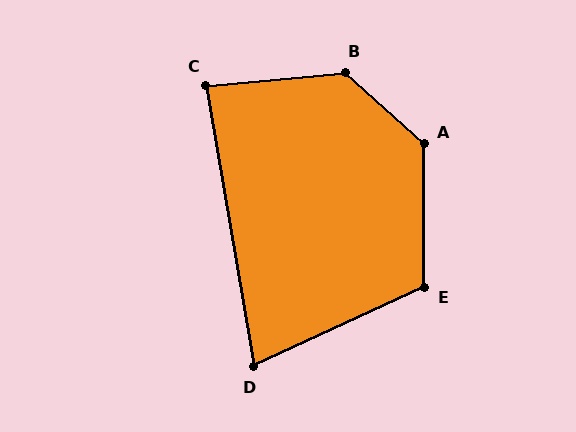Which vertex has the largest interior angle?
B, at approximately 133 degrees.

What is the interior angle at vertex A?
Approximately 132 degrees (obtuse).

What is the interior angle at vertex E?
Approximately 115 degrees (obtuse).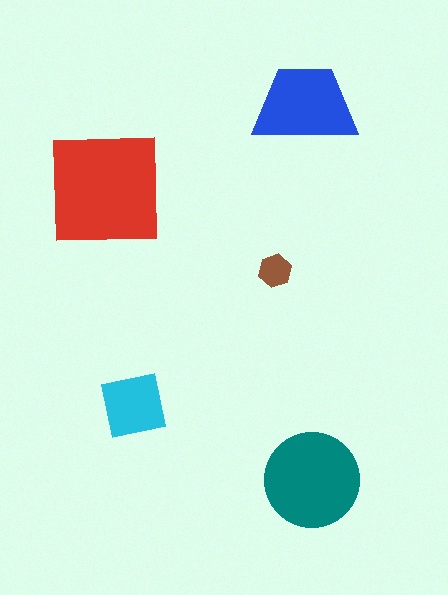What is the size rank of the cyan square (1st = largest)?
4th.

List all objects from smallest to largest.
The brown hexagon, the cyan square, the blue trapezoid, the teal circle, the red square.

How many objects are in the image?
There are 5 objects in the image.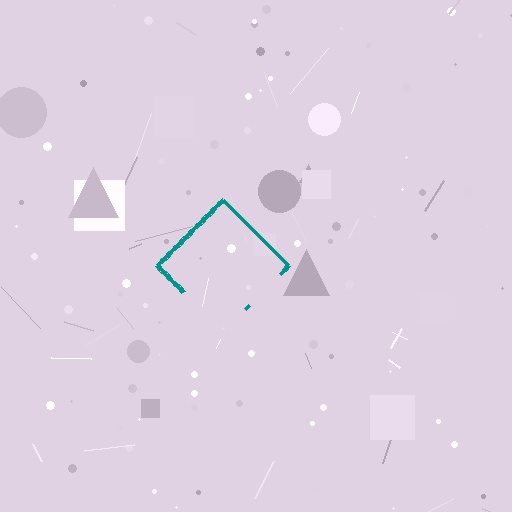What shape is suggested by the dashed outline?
The dashed outline suggests a diamond.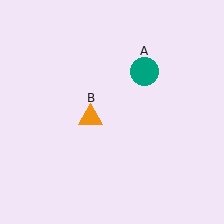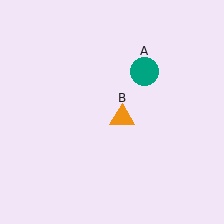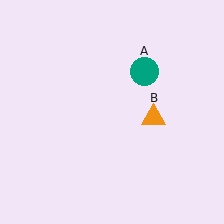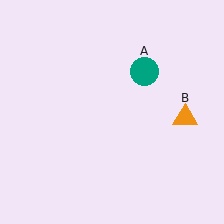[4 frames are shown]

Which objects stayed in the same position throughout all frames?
Teal circle (object A) remained stationary.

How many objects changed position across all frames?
1 object changed position: orange triangle (object B).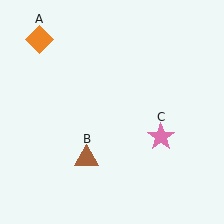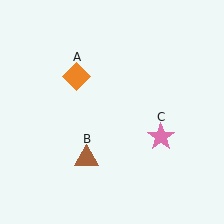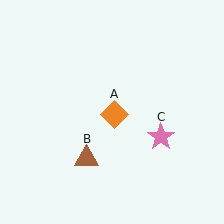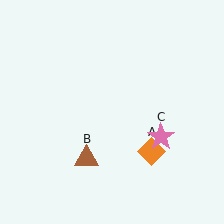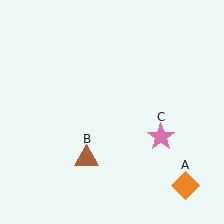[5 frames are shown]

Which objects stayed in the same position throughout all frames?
Brown triangle (object B) and pink star (object C) remained stationary.